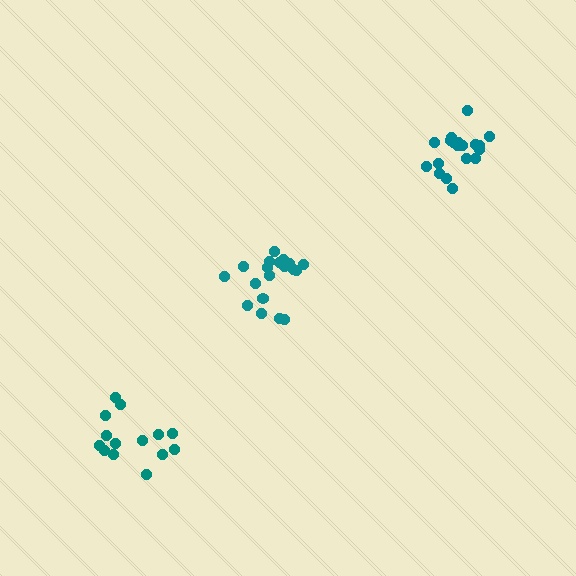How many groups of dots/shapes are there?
There are 3 groups.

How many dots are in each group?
Group 1: 14 dots, Group 2: 19 dots, Group 3: 19 dots (52 total).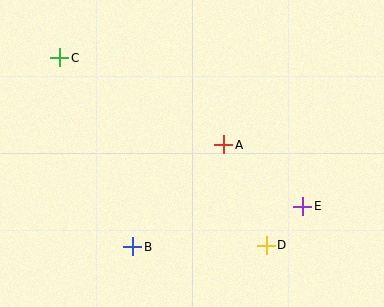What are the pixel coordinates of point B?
Point B is at (133, 247).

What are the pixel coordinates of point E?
Point E is at (303, 206).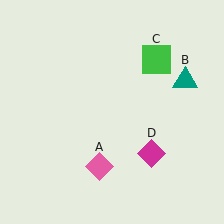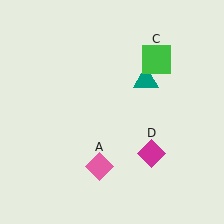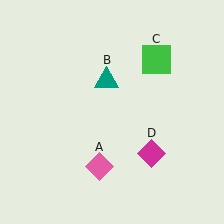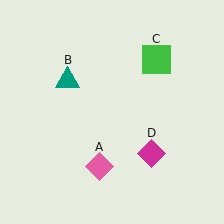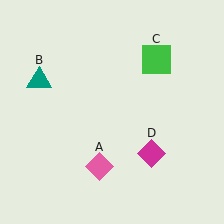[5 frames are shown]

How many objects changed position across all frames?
1 object changed position: teal triangle (object B).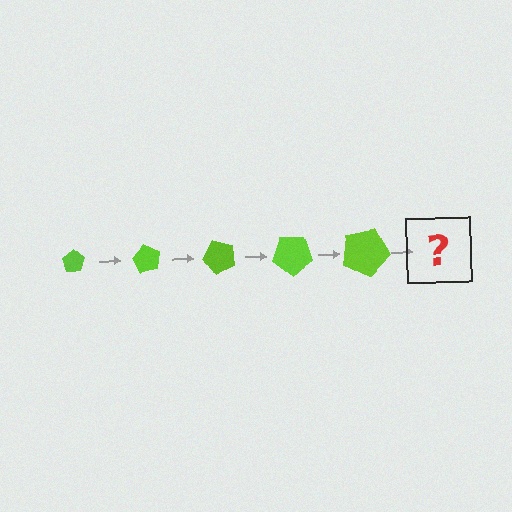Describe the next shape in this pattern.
It should be a pentagon, larger than the previous one and rotated 300 degrees from the start.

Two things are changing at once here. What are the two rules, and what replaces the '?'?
The two rules are that the pentagon grows larger each step and it rotates 60 degrees each step. The '?' should be a pentagon, larger than the previous one and rotated 300 degrees from the start.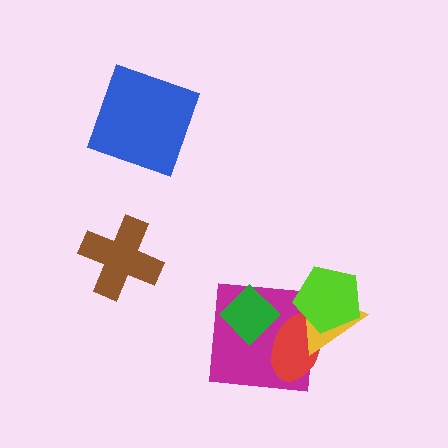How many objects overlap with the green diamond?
2 objects overlap with the green diamond.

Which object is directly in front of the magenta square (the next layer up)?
The red ellipse is directly in front of the magenta square.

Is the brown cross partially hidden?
No, no other shape covers it.